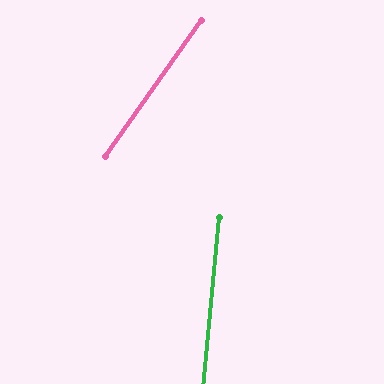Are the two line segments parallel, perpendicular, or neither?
Neither parallel nor perpendicular — they differ by about 30°.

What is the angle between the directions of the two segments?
Approximately 30 degrees.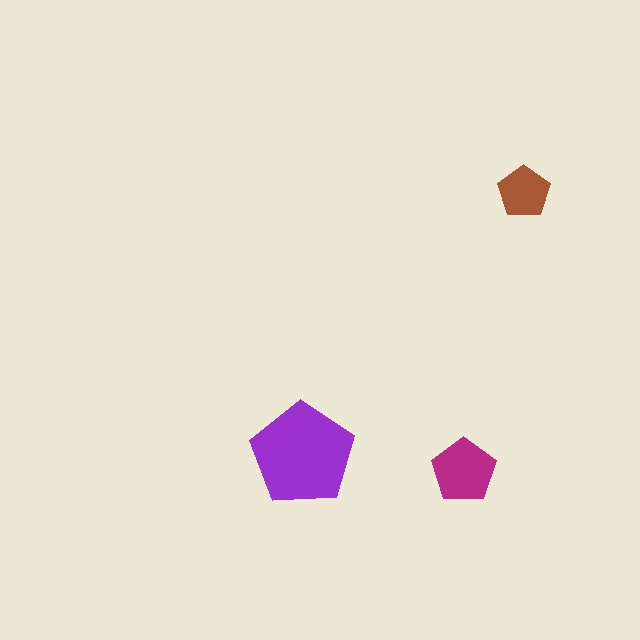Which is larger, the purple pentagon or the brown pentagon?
The purple one.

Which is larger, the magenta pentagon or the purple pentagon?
The purple one.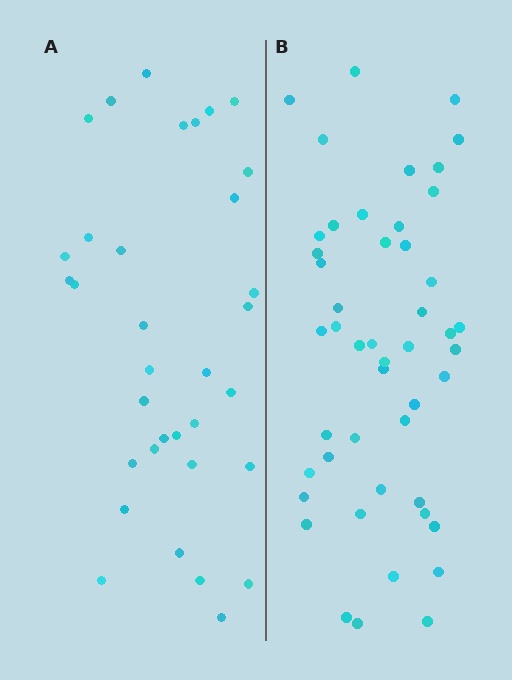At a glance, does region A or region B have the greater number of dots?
Region B (the right region) has more dots.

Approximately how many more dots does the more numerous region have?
Region B has approximately 15 more dots than region A.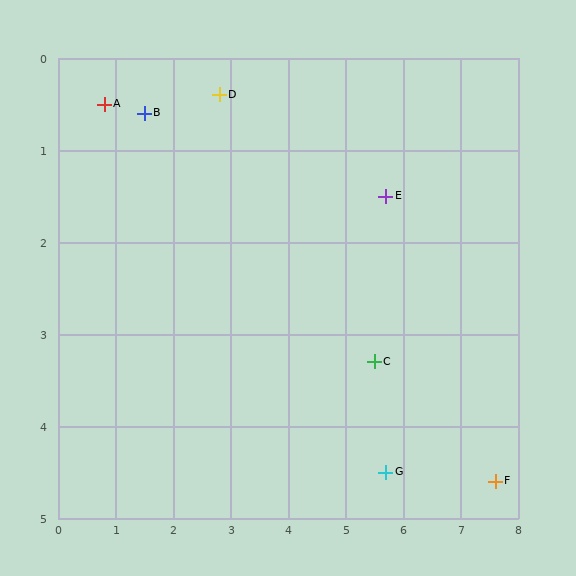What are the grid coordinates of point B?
Point B is at approximately (1.5, 0.6).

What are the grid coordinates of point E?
Point E is at approximately (5.7, 1.5).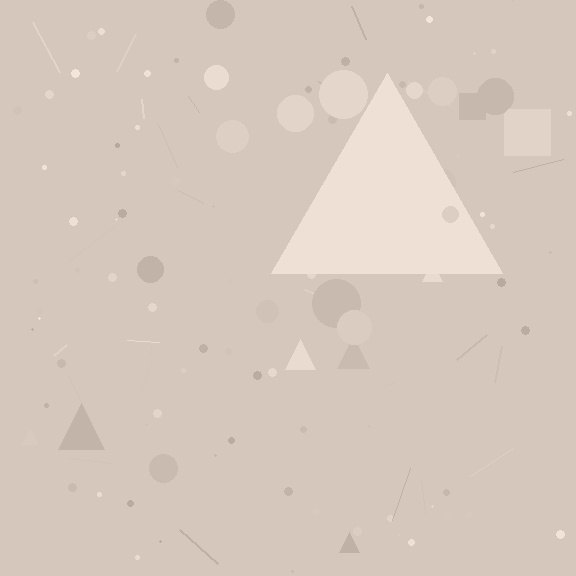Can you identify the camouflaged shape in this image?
The camouflaged shape is a triangle.